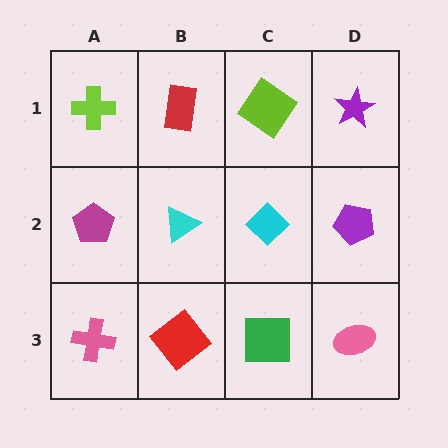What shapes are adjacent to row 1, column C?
A cyan diamond (row 2, column C), a red rectangle (row 1, column B), a purple star (row 1, column D).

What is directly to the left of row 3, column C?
A red diamond.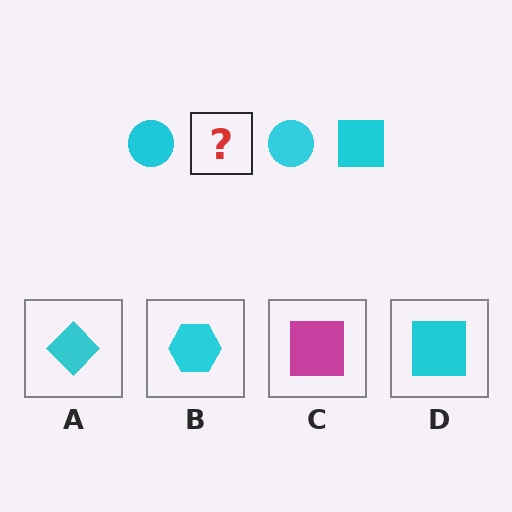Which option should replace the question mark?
Option D.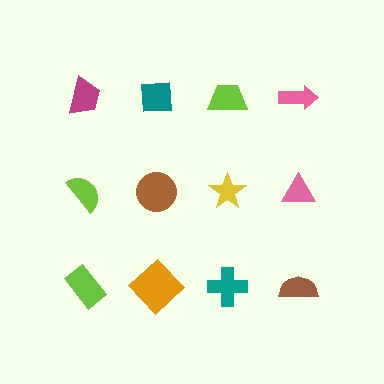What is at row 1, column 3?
A lime trapezoid.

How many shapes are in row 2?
4 shapes.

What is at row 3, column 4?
A brown semicircle.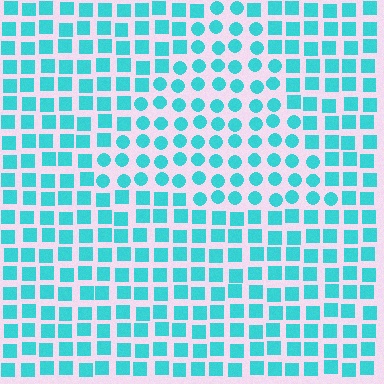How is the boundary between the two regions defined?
The boundary is defined by a change in element shape: circles inside vs. squares outside. All elements share the same color and spacing.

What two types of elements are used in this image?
The image uses circles inside the triangle region and squares outside it.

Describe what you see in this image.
The image is filled with small cyan elements arranged in a uniform grid. A triangle-shaped region contains circles, while the surrounding area contains squares. The boundary is defined purely by the change in element shape.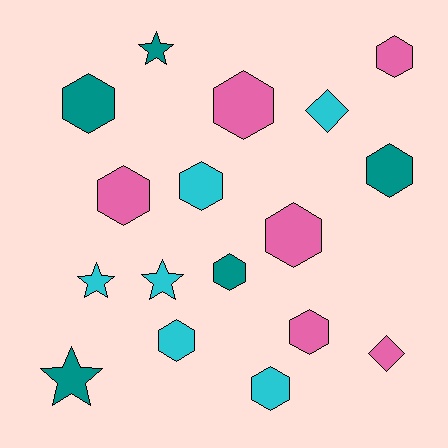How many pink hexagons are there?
There are 5 pink hexagons.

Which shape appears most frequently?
Hexagon, with 11 objects.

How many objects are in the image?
There are 17 objects.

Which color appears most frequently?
Pink, with 6 objects.